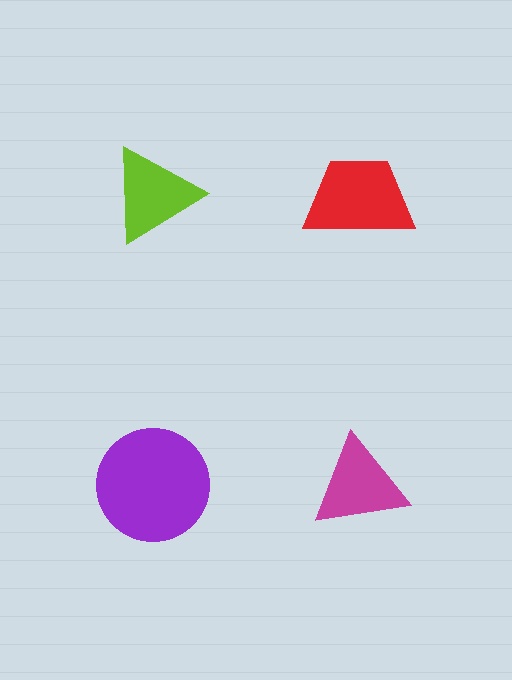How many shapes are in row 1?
2 shapes.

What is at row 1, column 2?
A red trapezoid.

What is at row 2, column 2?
A magenta triangle.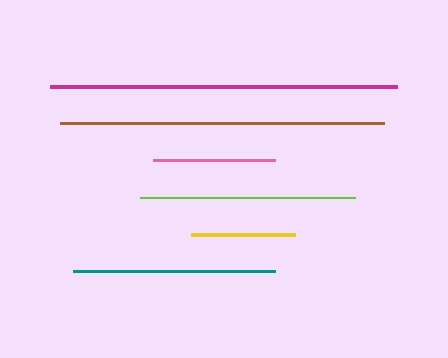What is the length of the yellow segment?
The yellow segment is approximately 105 pixels long.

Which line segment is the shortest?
The yellow line is the shortest at approximately 105 pixels.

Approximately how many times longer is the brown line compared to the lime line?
The brown line is approximately 1.5 times the length of the lime line.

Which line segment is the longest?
The magenta line is the longest at approximately 348 pixels.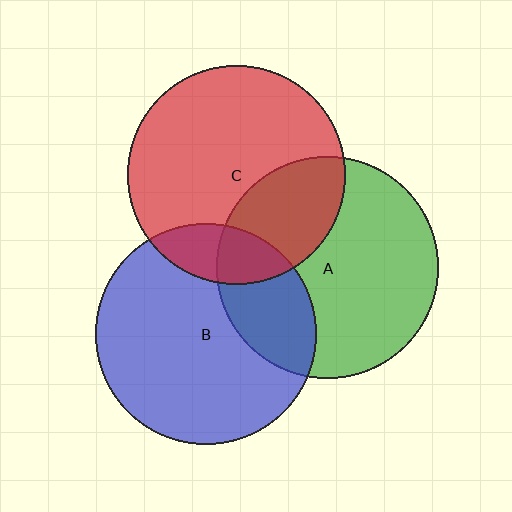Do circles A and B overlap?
Yes.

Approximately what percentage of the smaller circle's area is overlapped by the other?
Approximately 25%.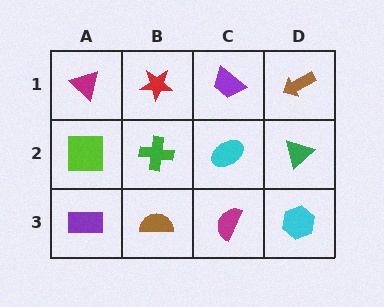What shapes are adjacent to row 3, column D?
A green triangle (row 2, column D), a magenta semicircle (row 3, column C).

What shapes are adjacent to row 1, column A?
A lime square (row 2, column A), a red star (row 1, column B).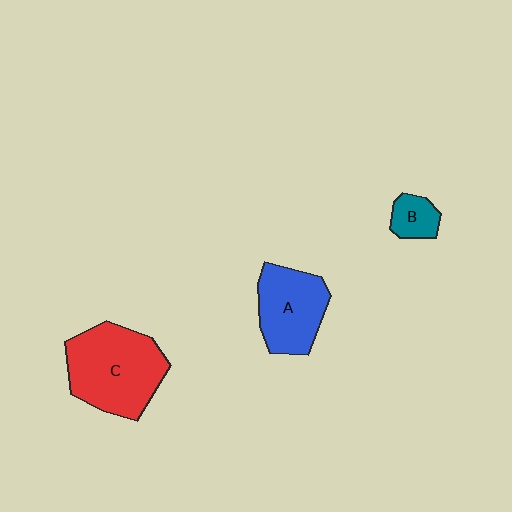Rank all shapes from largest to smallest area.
From largest to smallest: C (red), A (blue), B (teal).